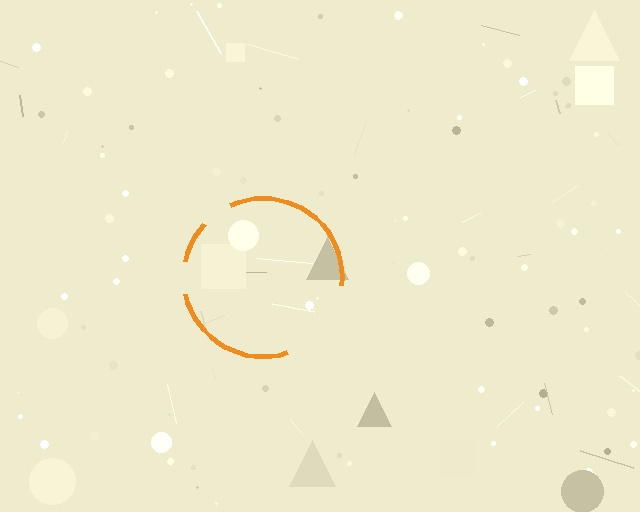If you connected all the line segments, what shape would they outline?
They would outline a circle.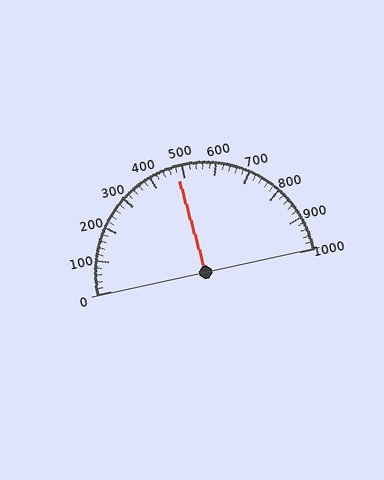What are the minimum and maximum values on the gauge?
The gauge ranges from 0 to 1000.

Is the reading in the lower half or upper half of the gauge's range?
The reading is in the lower half of the range (0 to 1000).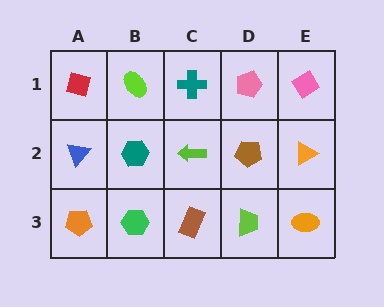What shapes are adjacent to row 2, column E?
A pink diamond (row 1, column E), an orange ellipse (row 3, column E), a brown pentagon (row 2, column D).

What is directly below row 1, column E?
An orange triangle.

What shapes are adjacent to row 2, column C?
A teal cross (row 1, column C), a brown rectangle (row 3, column C), a teal hexagon (row 2, column B), a brown pentagon (row 2, column D).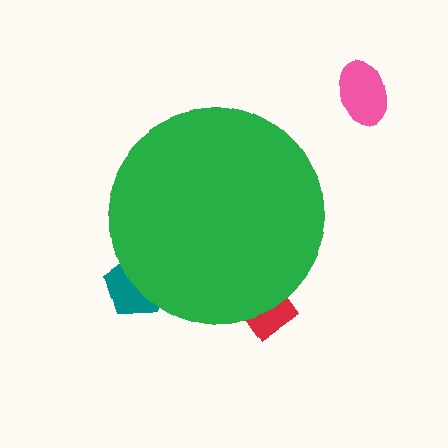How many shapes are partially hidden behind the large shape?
2 shapes are partially hidden.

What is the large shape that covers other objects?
A green circle.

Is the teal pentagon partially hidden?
Yes, the teal pentagon is partially hidden behind the green circle.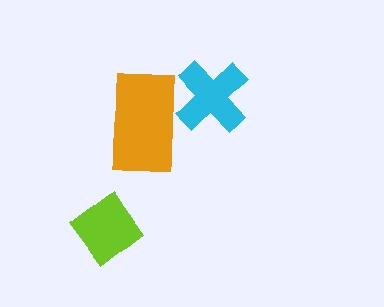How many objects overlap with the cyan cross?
1 object overlaps with the cyan cross.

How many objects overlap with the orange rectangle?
1 object overlaps with the orange rectangle.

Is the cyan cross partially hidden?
Yes, it is partially covered by another shape.